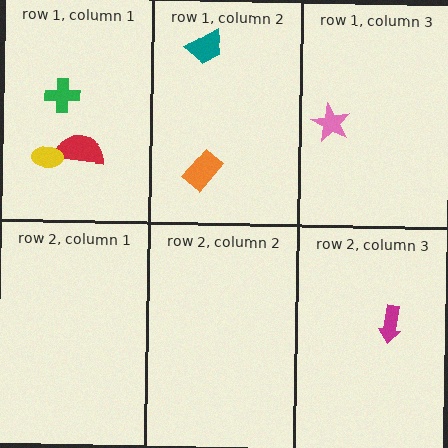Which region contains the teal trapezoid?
The row 1, column 2 region.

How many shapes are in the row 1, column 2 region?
2.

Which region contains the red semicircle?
The row 1, column 1 region.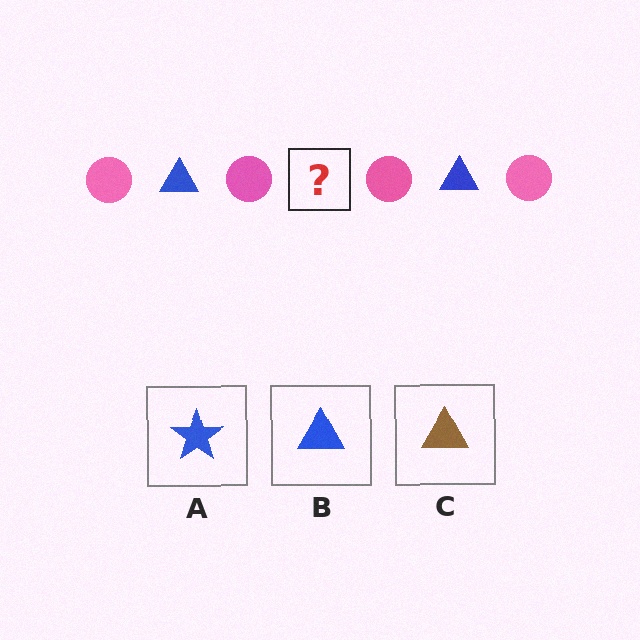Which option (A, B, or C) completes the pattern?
B.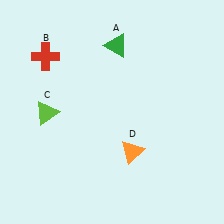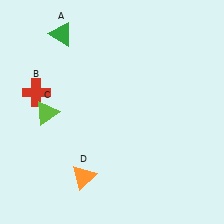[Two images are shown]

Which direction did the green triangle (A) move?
The green triangle (A) moved left.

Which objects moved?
The objects that moved are: the green triangle (A), the red cross (B), the orange triangle (D).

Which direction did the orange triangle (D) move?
The orange triangle (D) moved left.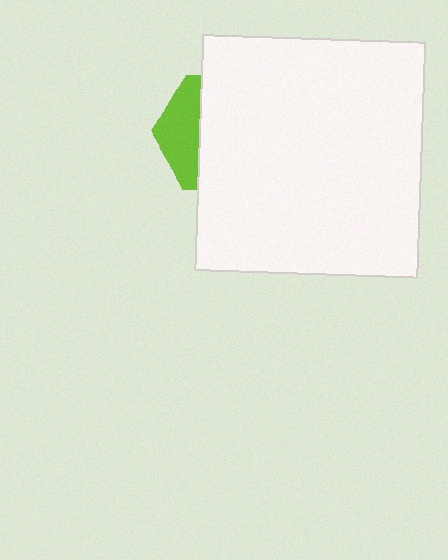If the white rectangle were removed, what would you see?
You would see the complete lime hexagon.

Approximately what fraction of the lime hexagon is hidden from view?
Roughly 69% of the lime hexagon is hidden behind the white rectangle.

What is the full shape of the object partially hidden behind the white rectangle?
The partially hidden object is a lime hexagon.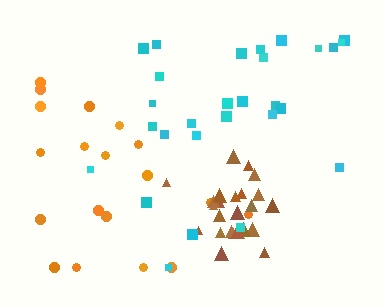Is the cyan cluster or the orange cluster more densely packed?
Cyan.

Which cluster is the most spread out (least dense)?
Orange.